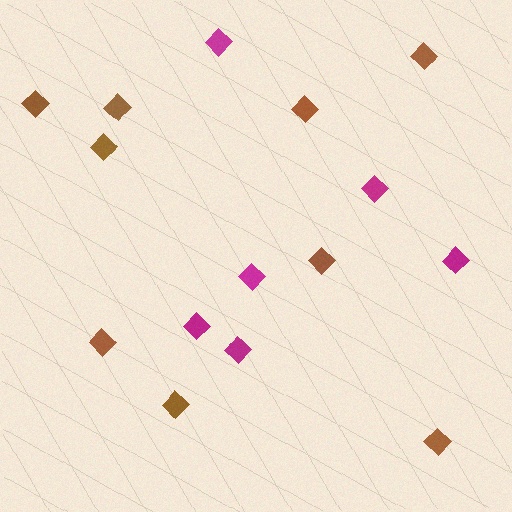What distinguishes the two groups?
There are 2 groups: one group of brown diamonds (9) and one group of magenta diamonds (6).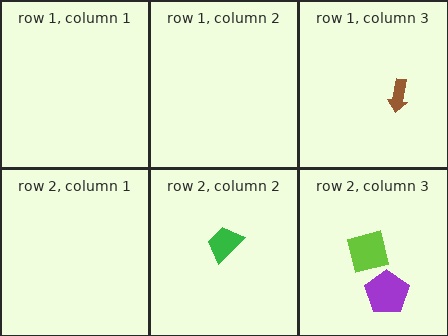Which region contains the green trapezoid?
The row 2, column 2 region.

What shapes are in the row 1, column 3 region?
The brown arrow.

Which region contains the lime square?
The row 2, column 3 region.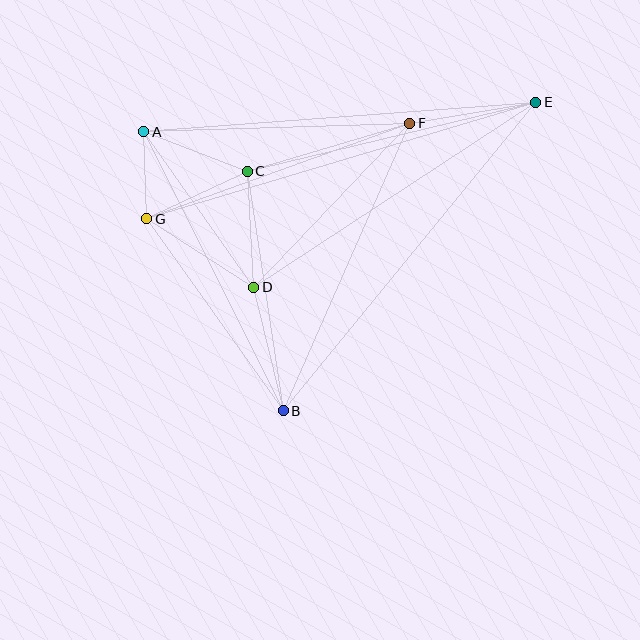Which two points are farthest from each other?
Points E and G are farthest from each other.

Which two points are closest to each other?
Points A and G are closest to each other.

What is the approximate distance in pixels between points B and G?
The distance between B and G is approximately 235 pixels.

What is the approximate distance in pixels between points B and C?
The distance between B and C is approximately 242 pixels.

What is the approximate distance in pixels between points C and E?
The distance between C and E is approximately 297 pixels.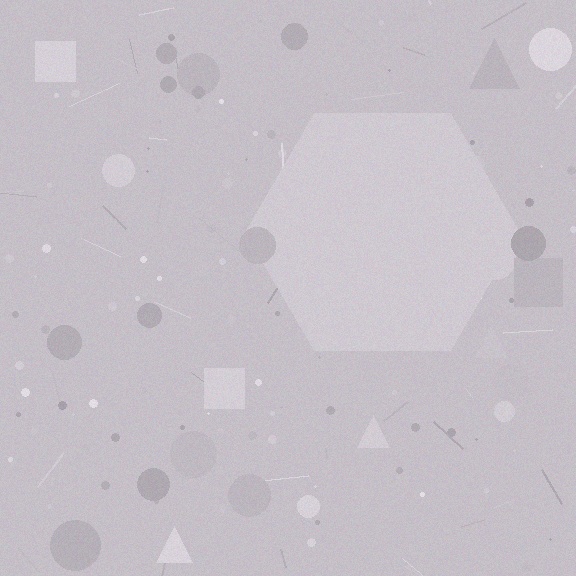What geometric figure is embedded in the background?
A hexagon is embedded in the background.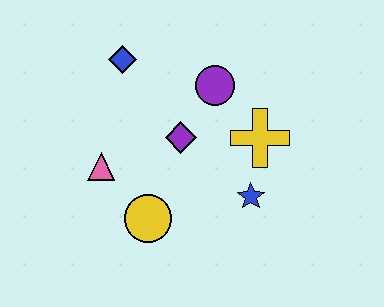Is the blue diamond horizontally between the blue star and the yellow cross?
No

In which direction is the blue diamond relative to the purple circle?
The blue diamond is to the left of the purple circle.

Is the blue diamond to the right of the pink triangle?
Yes